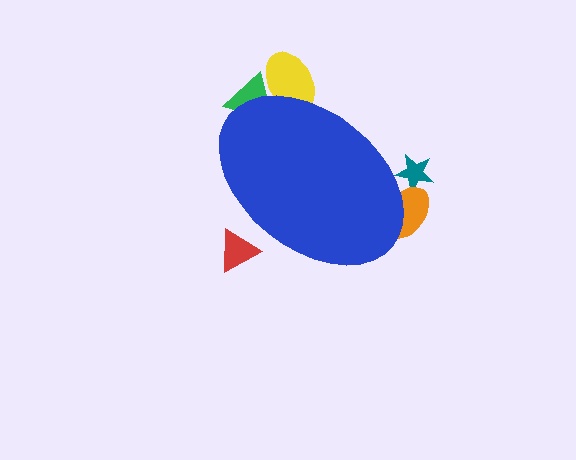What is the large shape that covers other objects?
A blue ellipse.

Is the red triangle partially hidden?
Yes, the red triangle is partially hidden behind the blue ellipse.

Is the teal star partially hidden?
Yes, the teal star is partially hidden behind the blue ellipse.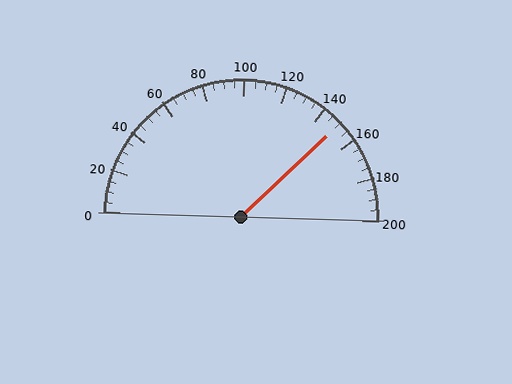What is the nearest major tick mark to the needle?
The nearest major tick mark is 160.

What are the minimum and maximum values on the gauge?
The gauge ranges from 0 to 200.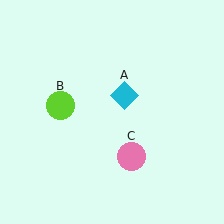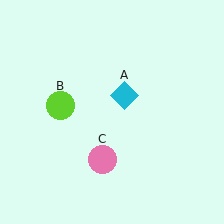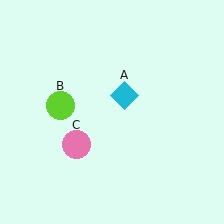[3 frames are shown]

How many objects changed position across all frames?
1 object changed position: pink circle (object C).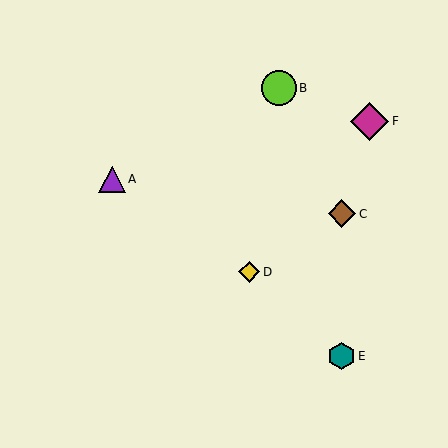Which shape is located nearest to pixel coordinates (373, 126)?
The magenta diamond (labeled F) at (370, 121) is nearest to that location.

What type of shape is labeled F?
Shape F is a magenta diamond.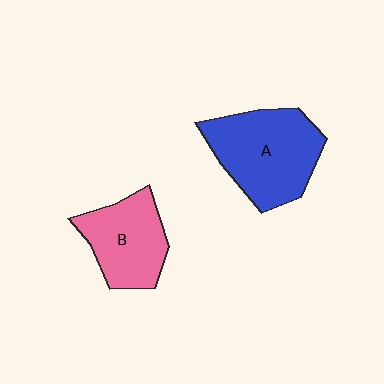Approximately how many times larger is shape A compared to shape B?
Approximately 1.4 times.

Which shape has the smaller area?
Shape B (pink).